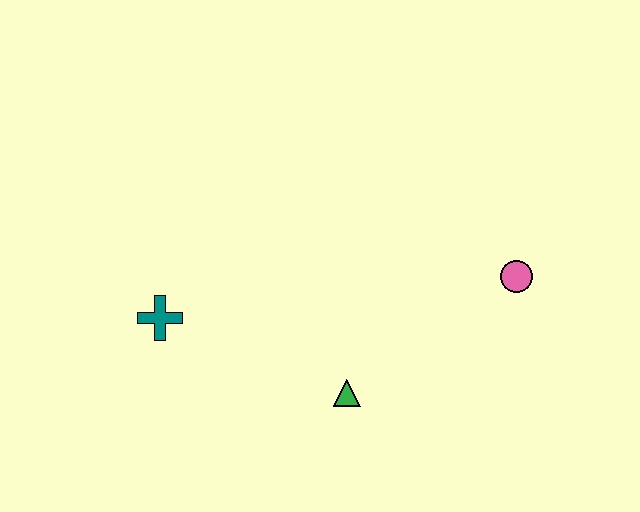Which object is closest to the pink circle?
The green triangle is closest to the pink circle.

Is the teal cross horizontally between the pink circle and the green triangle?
No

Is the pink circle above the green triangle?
Yes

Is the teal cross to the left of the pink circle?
Yes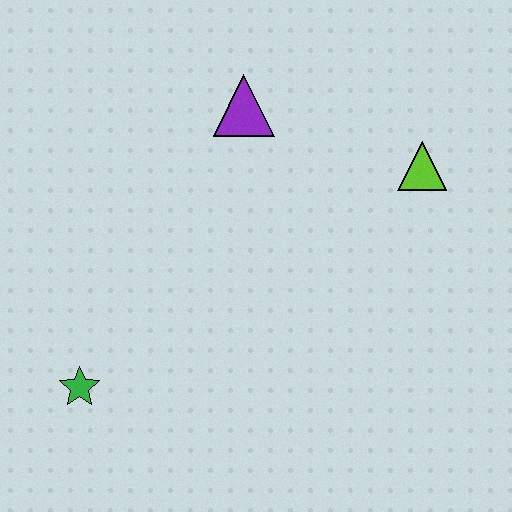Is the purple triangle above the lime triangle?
Yes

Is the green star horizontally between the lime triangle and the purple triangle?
No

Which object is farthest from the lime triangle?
The green star is farthest from the lime triangle.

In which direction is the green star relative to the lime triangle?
The green star is to the left of the lime triangle.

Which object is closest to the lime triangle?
The purple triangle is closest to the lime triangle.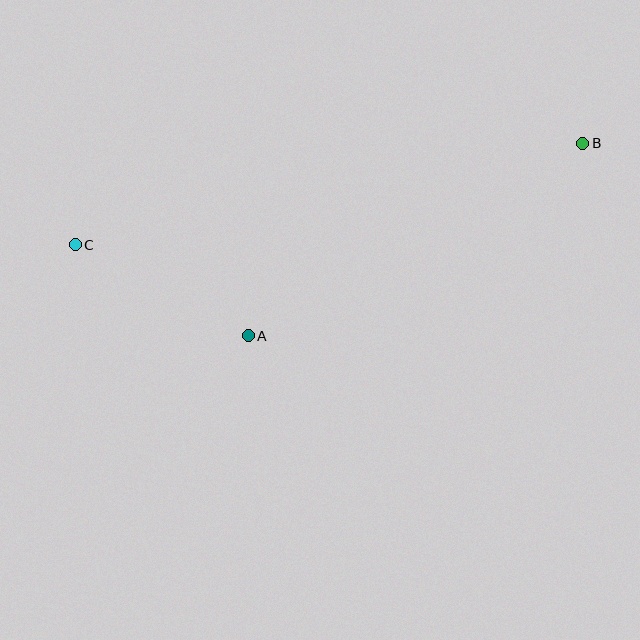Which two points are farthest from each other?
Points B and C are farthest from each other.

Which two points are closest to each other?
Points A and C are closest to each other.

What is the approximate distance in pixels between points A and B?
The distance between A and B is approximately 386 pixels.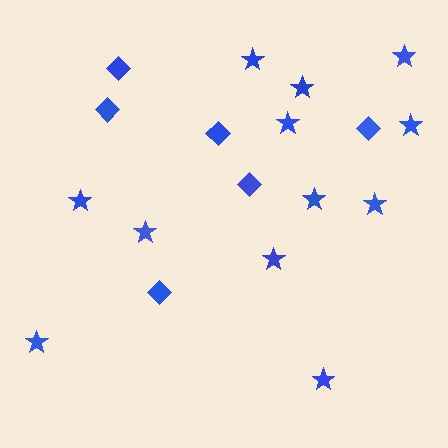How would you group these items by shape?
There are 2 groups: one group of diamonds (6) and one group of stars (12).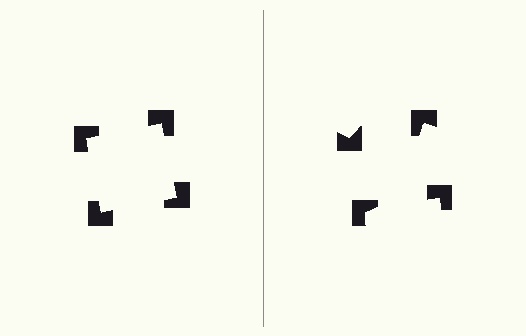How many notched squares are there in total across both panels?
8 — 4 on each side.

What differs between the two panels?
The notched squares are positioned identically on both sides; only the wedge orientations differ. On the left they align to a square; on the right they are misaligned.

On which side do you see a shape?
An illusory square appears on the left side. On the right side the wedge cuts are rotated, so no coherent shape forms.